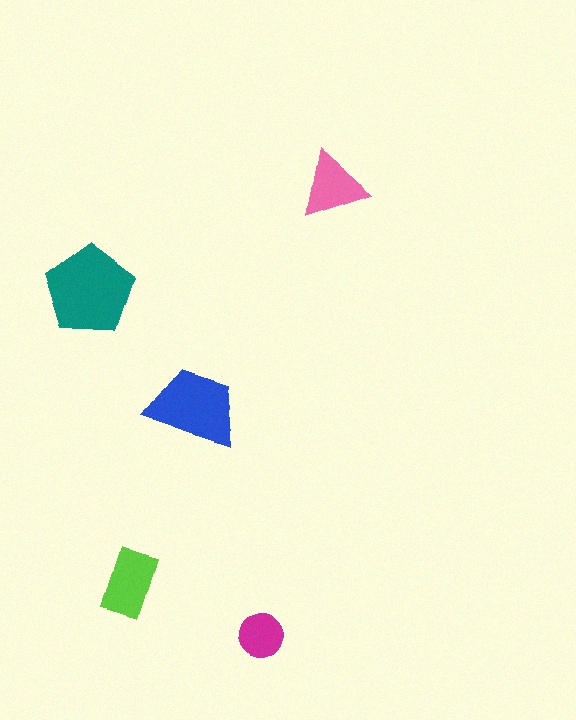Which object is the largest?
The teal pentagon.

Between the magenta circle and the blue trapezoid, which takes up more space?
The blue trapezoid.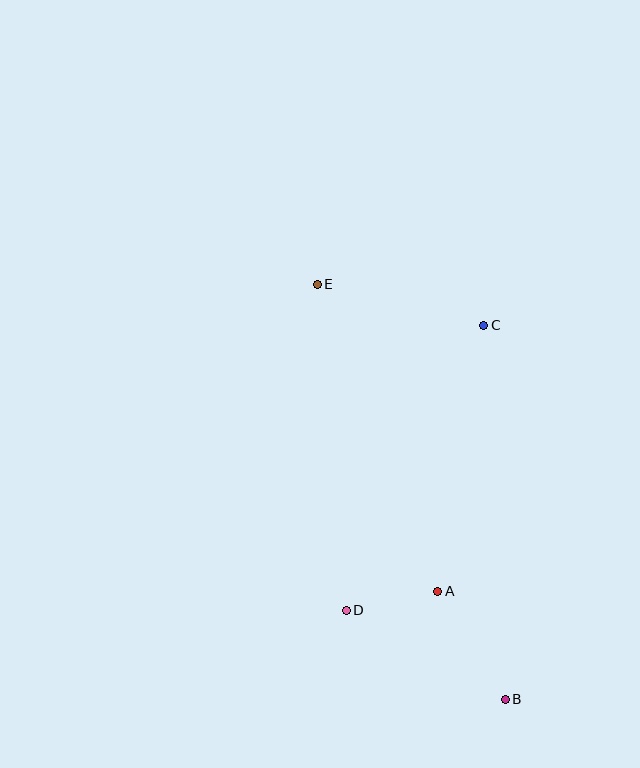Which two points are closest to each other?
Points A and D are closest to each other.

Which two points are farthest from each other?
Points B and E are farthest from each other.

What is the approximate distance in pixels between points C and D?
The distance between C and D is approximately 316 pixels.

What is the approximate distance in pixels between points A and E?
The distance between A and E is approximately 330 pixels.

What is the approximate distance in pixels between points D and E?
The distance between D and E is approximately 328 pixels.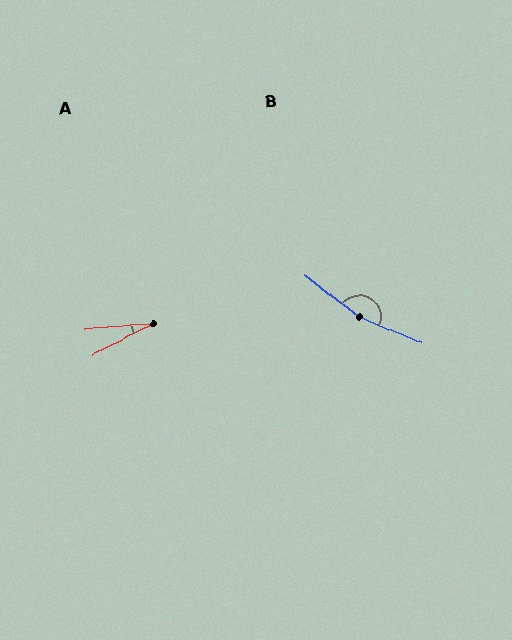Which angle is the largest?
B, at approximately 165 degrees.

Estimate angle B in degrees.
Approximately 165 degrees.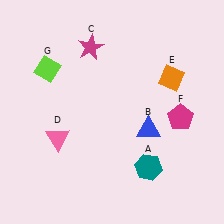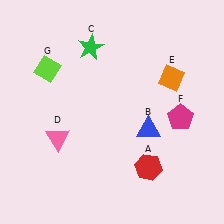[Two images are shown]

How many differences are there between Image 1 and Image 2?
There are 2 differences between the two images.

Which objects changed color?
A changed from teal to red. C changed from magenta to green.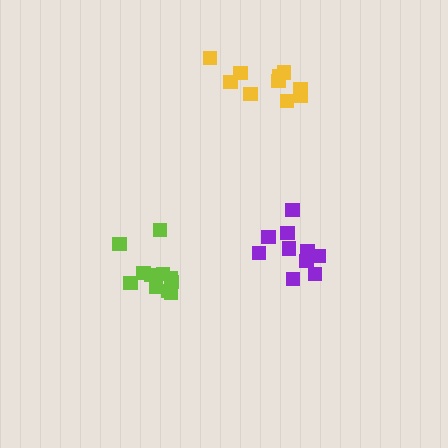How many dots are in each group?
Group 1: 10 dots, Group 2: 12 dots, Group 3: 10 dots (32 total).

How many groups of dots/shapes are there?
There are 3 groups.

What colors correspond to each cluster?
The clusters are colored: yellow, lime, purple.